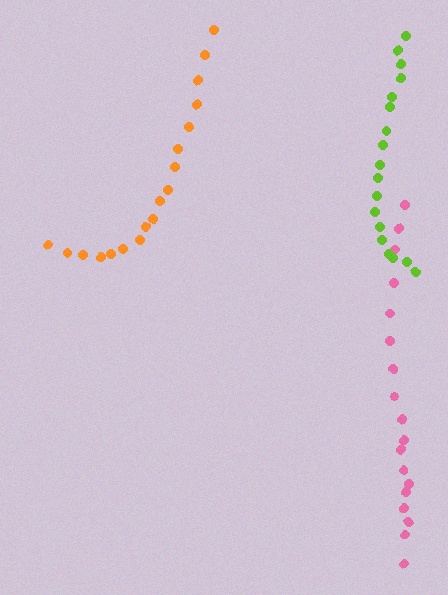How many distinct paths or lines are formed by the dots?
There are 3 distinct paths.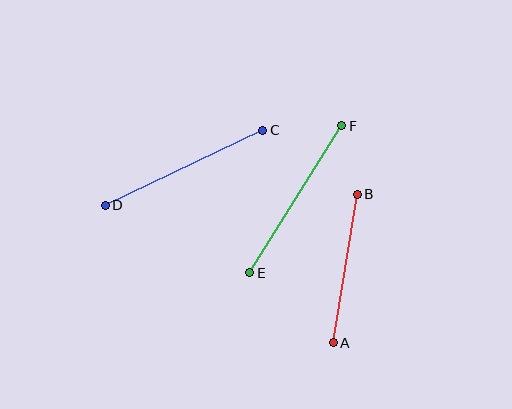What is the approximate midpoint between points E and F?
The midpoint is at approximately (296, 199) pixels.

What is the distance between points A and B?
The distance is approximately 150 pixels.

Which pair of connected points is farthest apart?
Points C and D are farthest apart.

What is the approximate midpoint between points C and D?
The midpoint is at approximately (184, 168) pixels.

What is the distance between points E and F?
The distance is approximately 174 pixels.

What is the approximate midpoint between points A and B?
The midpoint is at approximately (345, 268) pixels.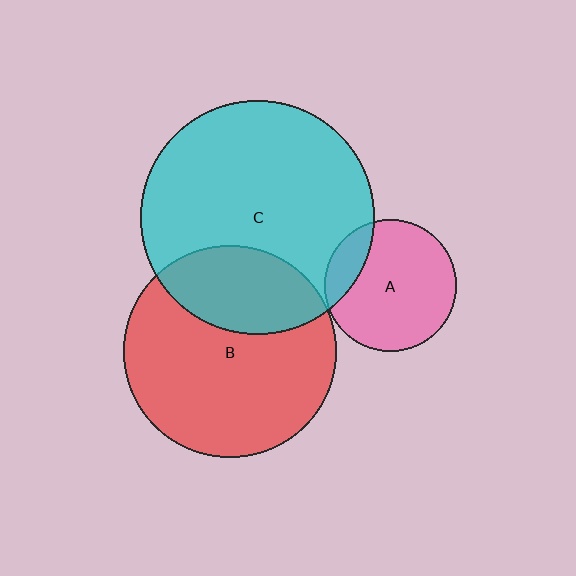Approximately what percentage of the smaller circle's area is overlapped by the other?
Approximately 15%.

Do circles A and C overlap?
Yes.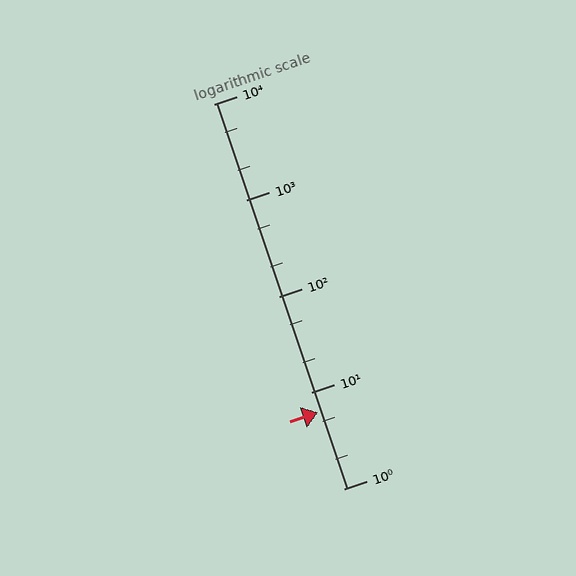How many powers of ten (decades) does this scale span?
The scale spans 4 decades, from 1 to 10000.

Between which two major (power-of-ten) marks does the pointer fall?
The pointer is between 1 and 10.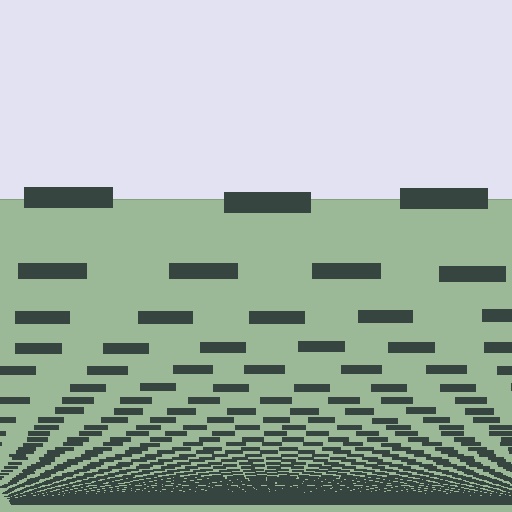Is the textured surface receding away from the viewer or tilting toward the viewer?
The surface appears to tilt toward the viewer. Texture elements get larger and sparser toward the top.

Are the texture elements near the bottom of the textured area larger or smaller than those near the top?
Smaller. The gradient is inverted — elements near the bottom are smaller and denser.